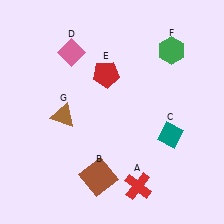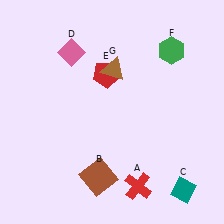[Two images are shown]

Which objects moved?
The objects that moved are: the teal diamond (C), the brown triangle (G).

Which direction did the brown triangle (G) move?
The brown triangle (G) moved right.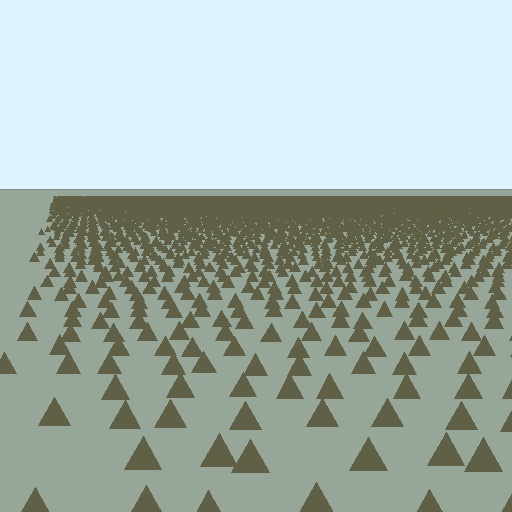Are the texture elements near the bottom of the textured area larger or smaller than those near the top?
Larger. Near the bottom, elements are closer to the viewer and appear at a bigger on-screen size.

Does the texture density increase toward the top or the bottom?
Density increases toward the top.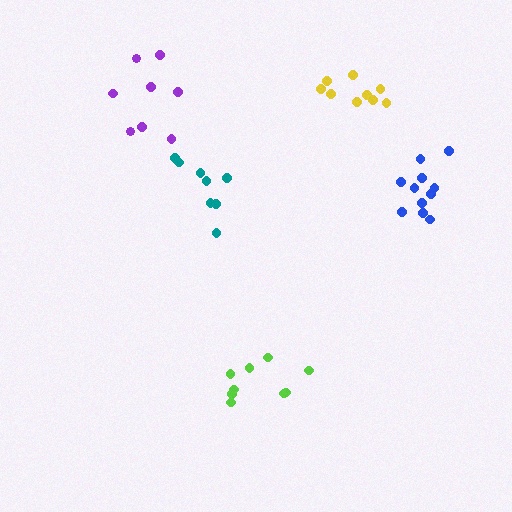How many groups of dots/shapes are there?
There are 5 groups.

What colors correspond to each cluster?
The clusters are colored: lime, teal, blue, purple, yellow.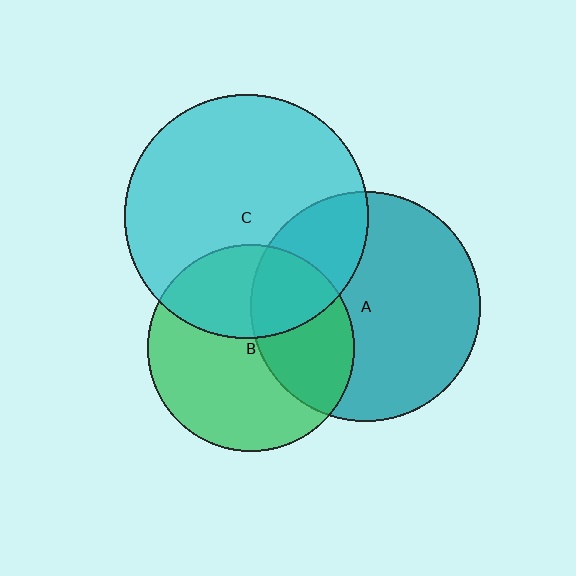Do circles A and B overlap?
Yes.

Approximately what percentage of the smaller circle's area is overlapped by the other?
Approximately 35%.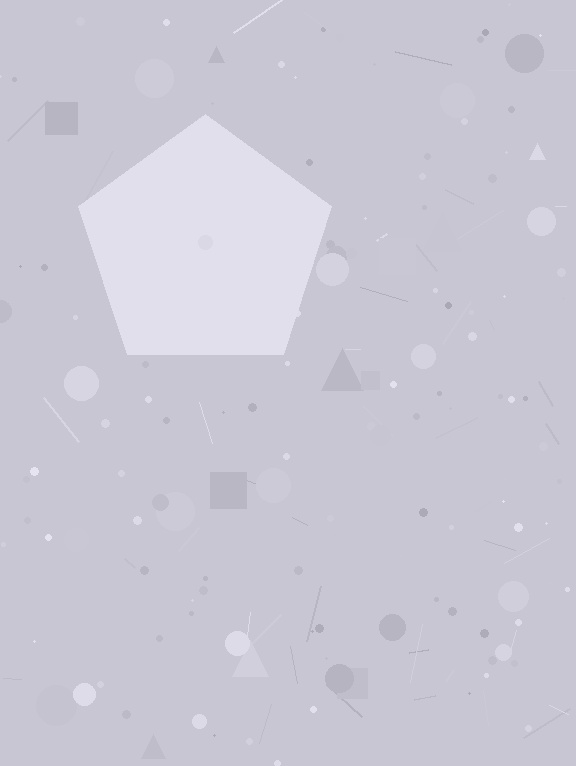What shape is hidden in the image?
A pentagon is hidden in the image.